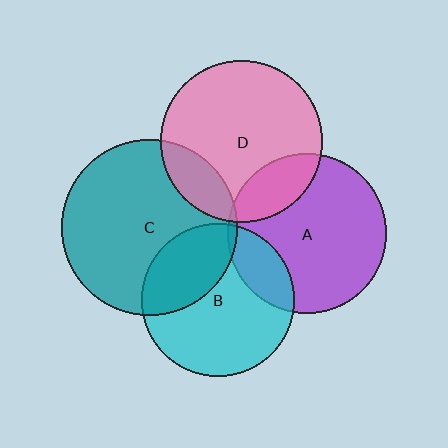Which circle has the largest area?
Circle C (teal).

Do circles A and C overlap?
Yes.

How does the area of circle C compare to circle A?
Approximately 1.2 times.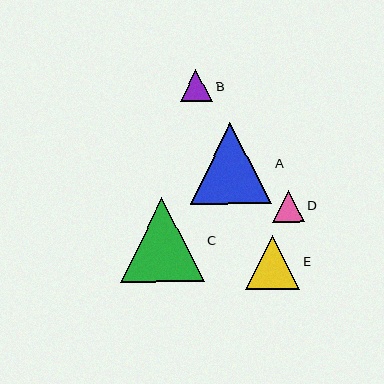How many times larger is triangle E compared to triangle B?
Triangle E is approximately 1.7 times the size of triangle B.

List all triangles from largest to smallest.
From largest to smallest: C, A, E, D, B.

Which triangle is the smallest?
Triangle B is the smallest with a size of approximately 32 pixels.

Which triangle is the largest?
Triangle C is the largest with a size of approximately 83 pixels.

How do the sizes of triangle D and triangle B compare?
Triangle D and triangle B are approximately the same size.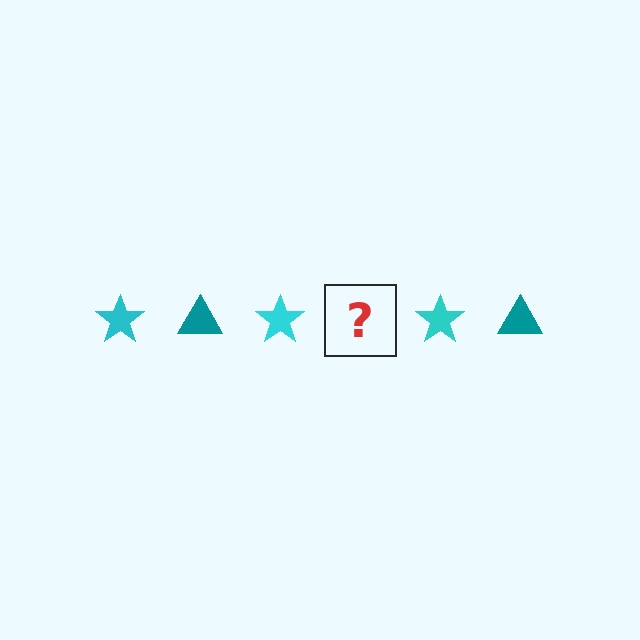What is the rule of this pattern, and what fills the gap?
The rule is that the pattern alternates between cyan star and teal triangle. The gap should be filled with a teal triangle.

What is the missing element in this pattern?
The missing element is a teal triangle.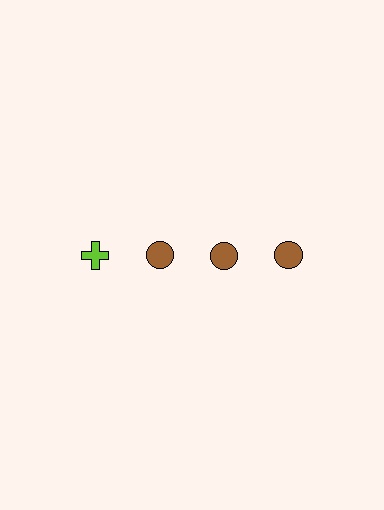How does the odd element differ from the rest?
It differs in both color (lime instead of brown) and shape (cross instead of circle).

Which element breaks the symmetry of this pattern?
The lime cross in the top row, leftmost column breaks the symmetry. All other shapes are brown circles.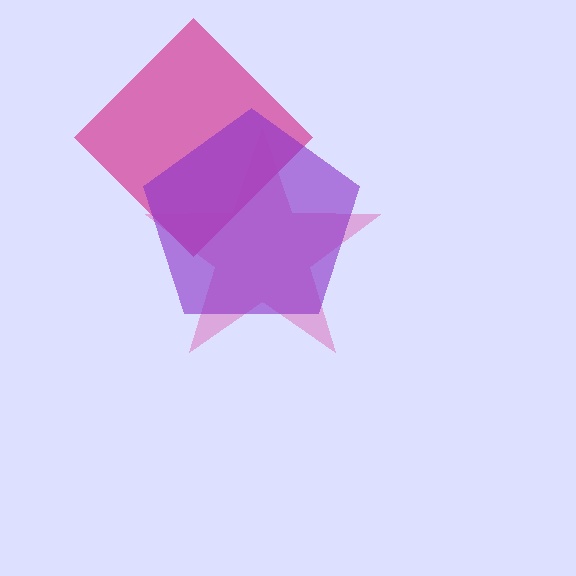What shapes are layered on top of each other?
The layered shapes are: a magenta diamond, a pink star, a purple pentagon.